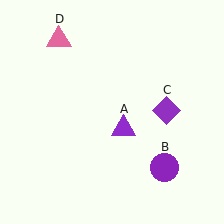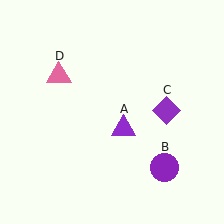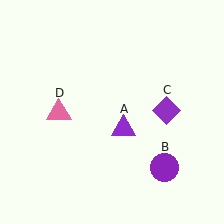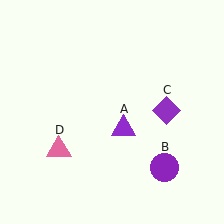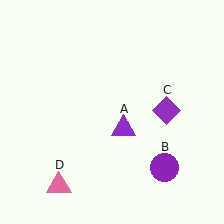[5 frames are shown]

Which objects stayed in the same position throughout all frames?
Purple triangle (object A) and purple circle (object B) and purple diamond (object C) remained stationary.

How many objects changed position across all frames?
1 object changed position: pink triangle (object D).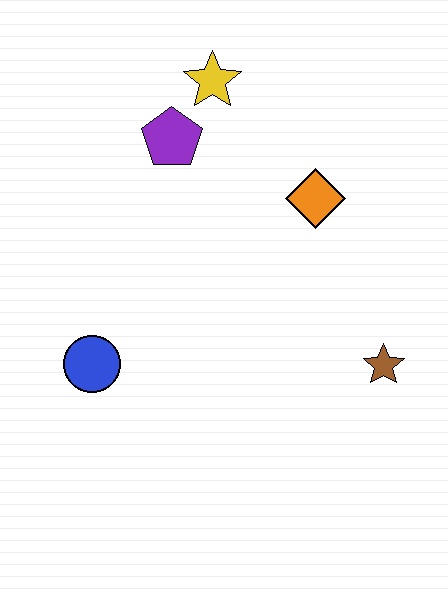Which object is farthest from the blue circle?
The yellow star is farthest from the blue circle.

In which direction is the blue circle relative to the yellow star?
The blue circle is below the yellow star.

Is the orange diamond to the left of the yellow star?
No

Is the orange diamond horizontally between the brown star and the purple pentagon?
Yes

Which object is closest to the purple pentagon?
The yellow star is closest to the purple pentagon.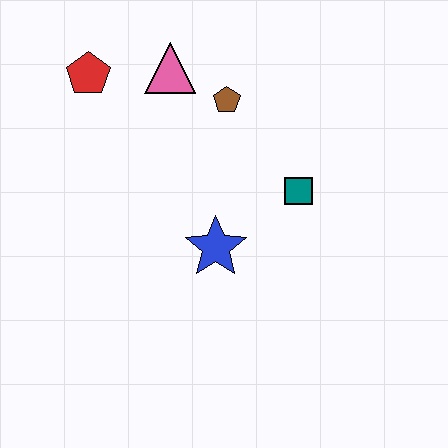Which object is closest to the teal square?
The blue star is closest to the teal square.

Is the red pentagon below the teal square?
No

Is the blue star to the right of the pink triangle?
Yes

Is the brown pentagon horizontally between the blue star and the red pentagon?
No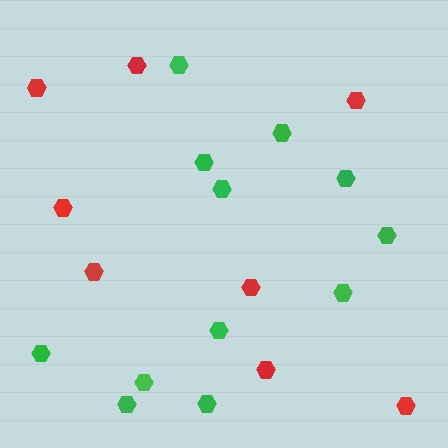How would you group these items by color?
There are 2 groups: one group of red hexagons (8) and one group of green hexagons (12).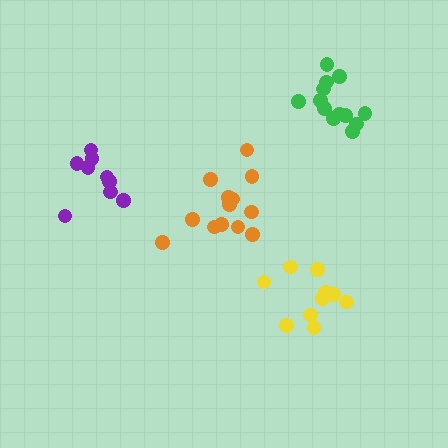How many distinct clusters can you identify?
There are 4 distinct clusters.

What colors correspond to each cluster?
The clusters are colored: yellow, green, purple, orange.